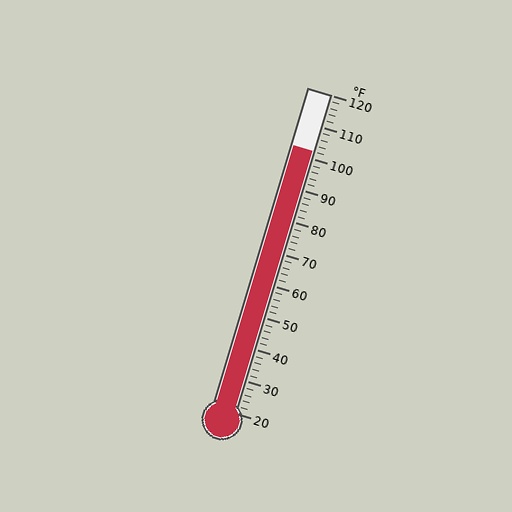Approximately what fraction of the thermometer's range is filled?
The thermometer is filled to approximately 80% of its range.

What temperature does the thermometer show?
The thermometer shows approximately 102°F.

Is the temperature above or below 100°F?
The temperature is above 100°F.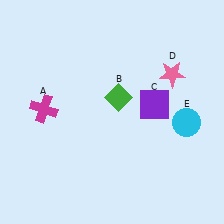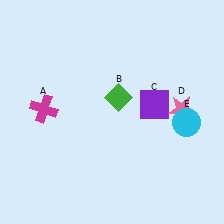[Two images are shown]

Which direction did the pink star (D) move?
The pink star (D) moved down.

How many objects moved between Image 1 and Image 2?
1 object moved between the two images.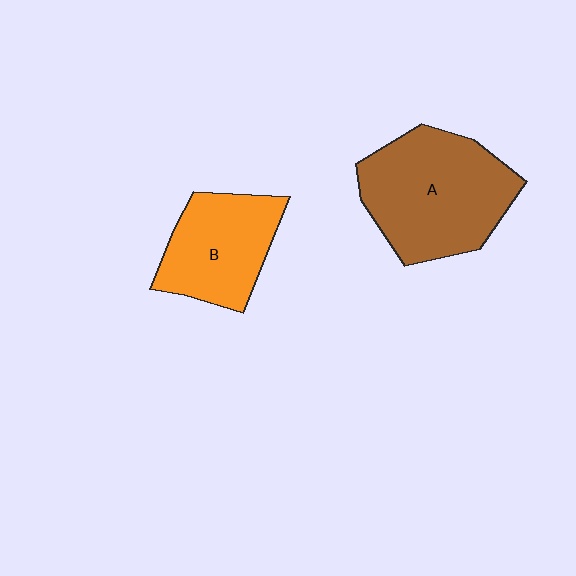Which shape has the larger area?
Shape A (brown).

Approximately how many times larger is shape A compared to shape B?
Approximately 1.5 times.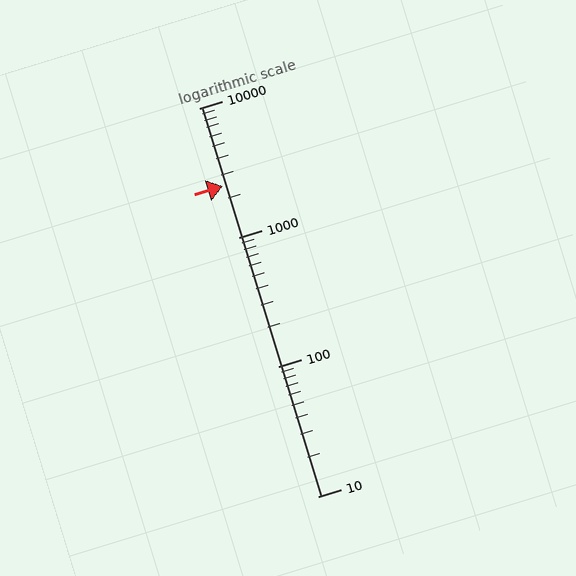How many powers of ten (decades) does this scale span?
The scale spans 3 decades, from 10 to 10000.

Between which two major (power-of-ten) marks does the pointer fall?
The pointer is between 1000 and 10000.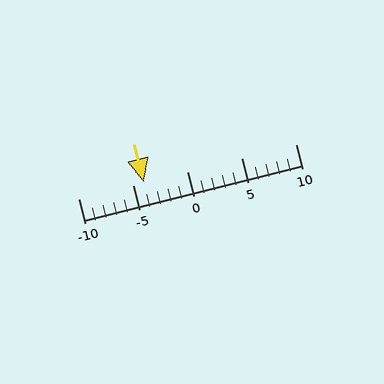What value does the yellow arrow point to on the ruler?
The yellow arrow points to approximately -4.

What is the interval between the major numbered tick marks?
The major tick marks are spaced 5 units apart.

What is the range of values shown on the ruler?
The ruler shows values from -10 to 10.